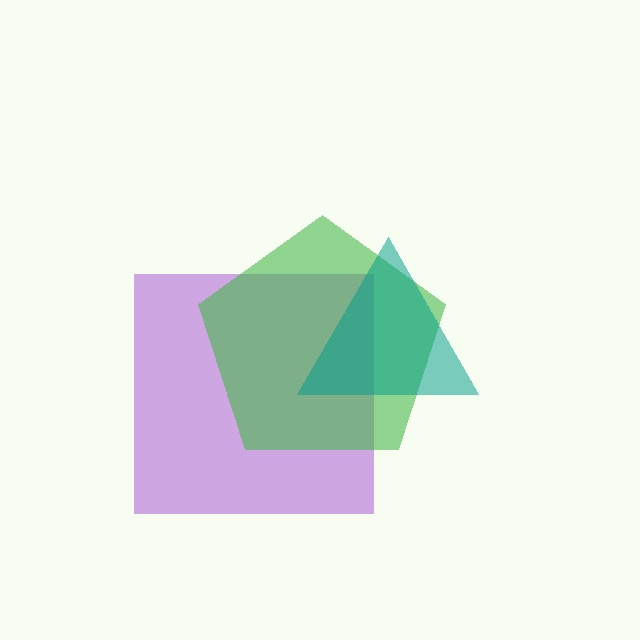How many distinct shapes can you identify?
There are 3 distinct shapes: a purple square, a green pentagon, a teal triangle.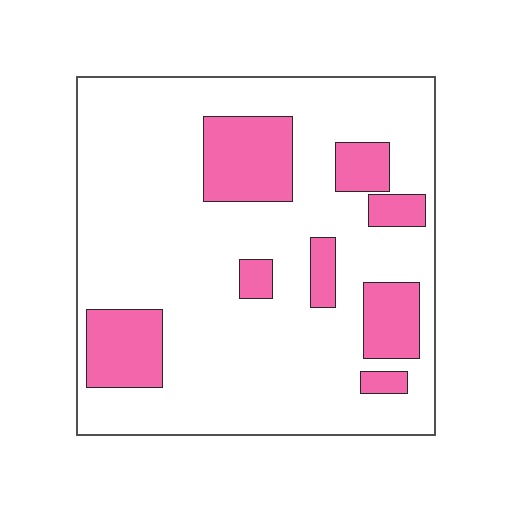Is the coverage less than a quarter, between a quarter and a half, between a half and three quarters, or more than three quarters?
Less than a quarter.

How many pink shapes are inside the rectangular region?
8.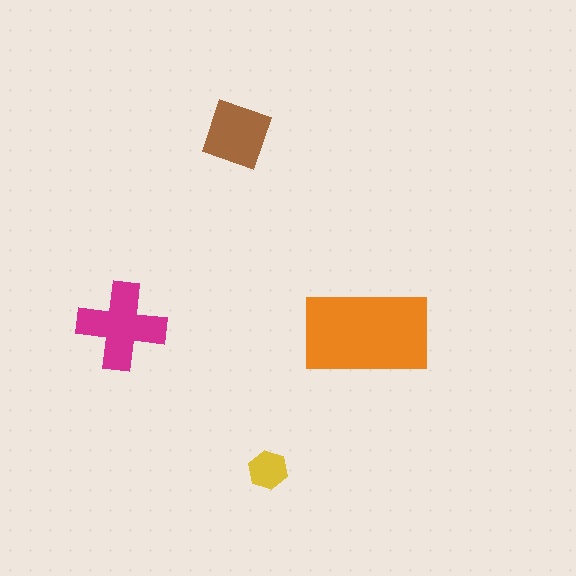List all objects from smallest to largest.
The yellow hexagon, the brown square, the magenta cross, the orange rectangle.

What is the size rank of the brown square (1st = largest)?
3rd.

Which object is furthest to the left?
The magenta cross is leftmost.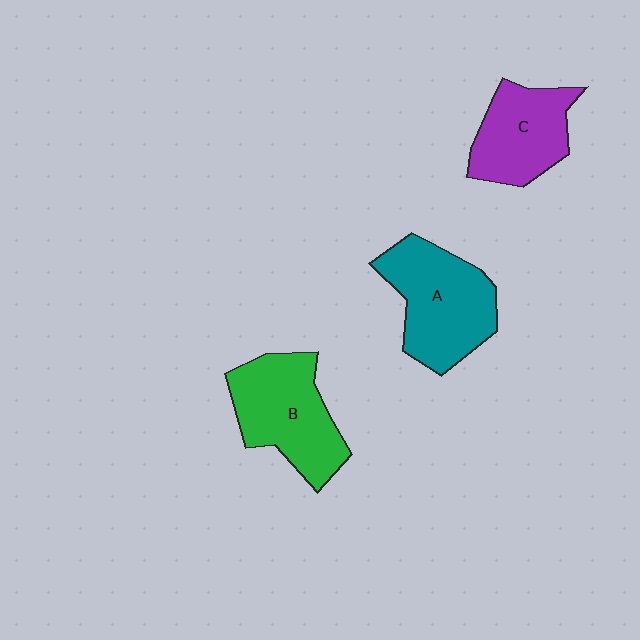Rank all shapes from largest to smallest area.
From largest to smallest: A (teal), B (green), C (purple).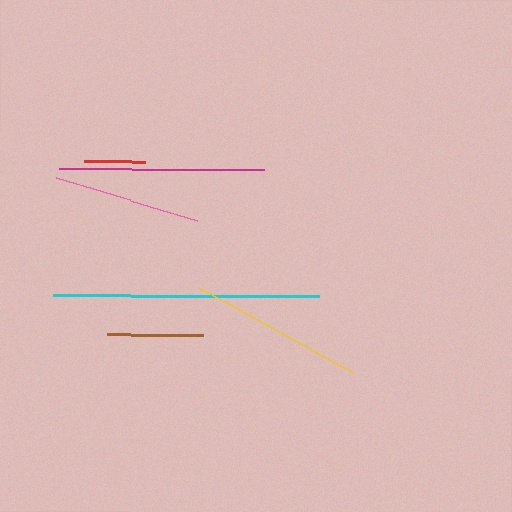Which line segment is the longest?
The cyan line is the longest at approximately 266 pixels.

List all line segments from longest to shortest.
From longest to shortest: cyan, magenta, yellow, pink, brown, red.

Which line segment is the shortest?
The red line is the shortest at approximately 61 pixels.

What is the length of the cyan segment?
The cyan segment is approximately 266 pixels long.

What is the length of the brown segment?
The brown segment is approximately 96 pixels long.